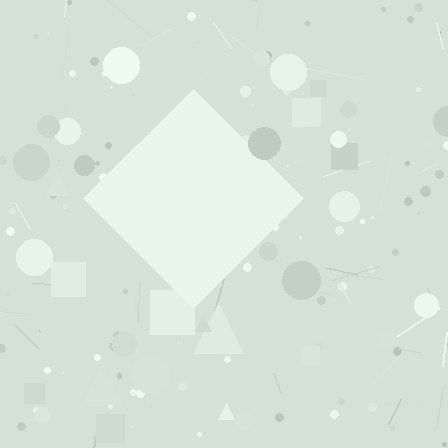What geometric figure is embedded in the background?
A diamond is embedded in the background.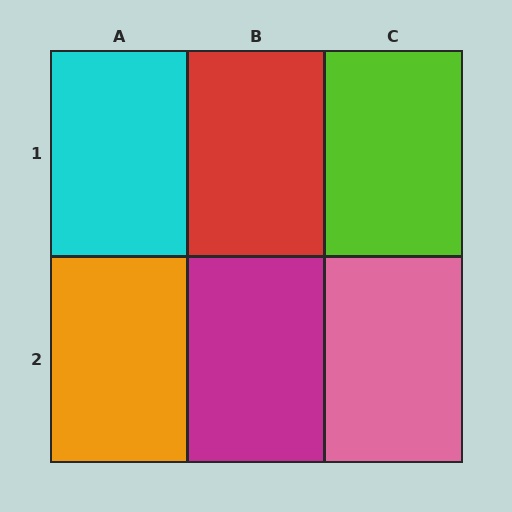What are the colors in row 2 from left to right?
Orange, magenta, pink.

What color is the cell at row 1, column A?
Cyan.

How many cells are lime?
1 cell is lime.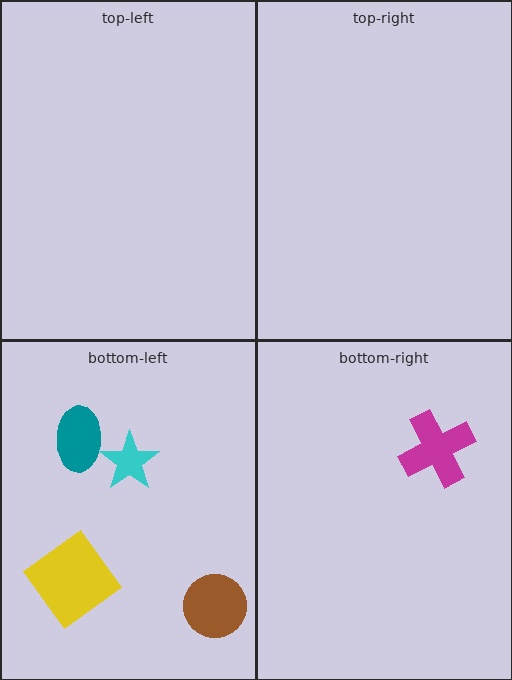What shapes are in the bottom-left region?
The brown circle, the teal ellipse, the yellow diamond, the cyan star.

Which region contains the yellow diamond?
The bottom-left region.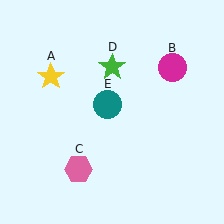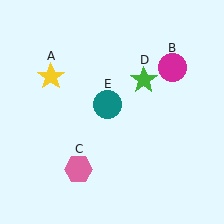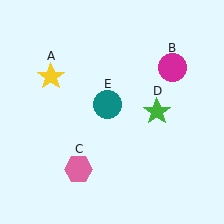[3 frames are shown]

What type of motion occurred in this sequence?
The green star (object D) rotated clockwise around the center of the scene.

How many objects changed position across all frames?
1 object changed position: green star (object D).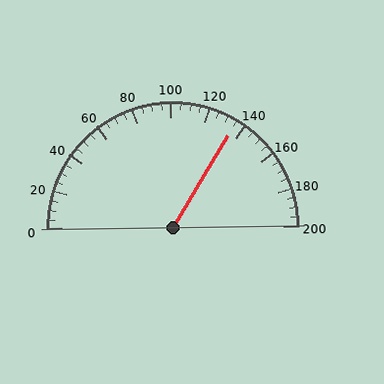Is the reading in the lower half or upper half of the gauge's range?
The reading is in the upper half of the range (0 to 200).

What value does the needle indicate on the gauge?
The needle indicates approximately 135.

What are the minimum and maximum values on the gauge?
The gauge ranges from 0 to 200.